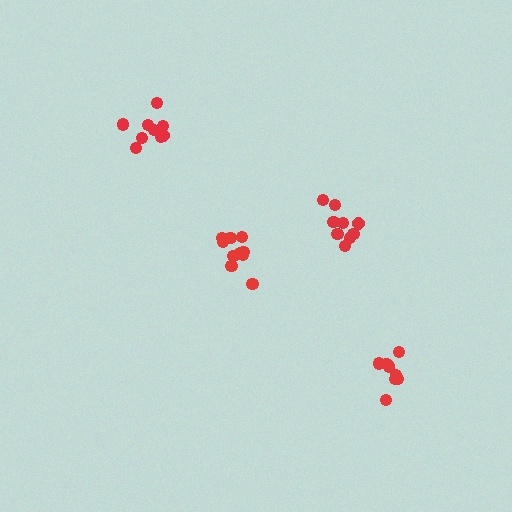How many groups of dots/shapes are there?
There are 4 groups.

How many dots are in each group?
Group 1: 9 dots, Group 2: 10 dots, Group 3: 8 dots, Group 4: 10 dots (37 total).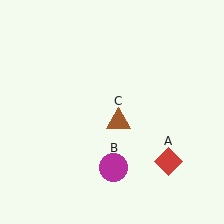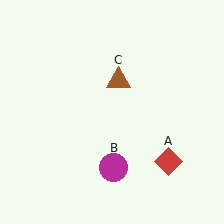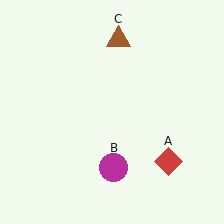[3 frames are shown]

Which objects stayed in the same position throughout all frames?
Red diamond (object A) and magenta circle (object B) remained stationary.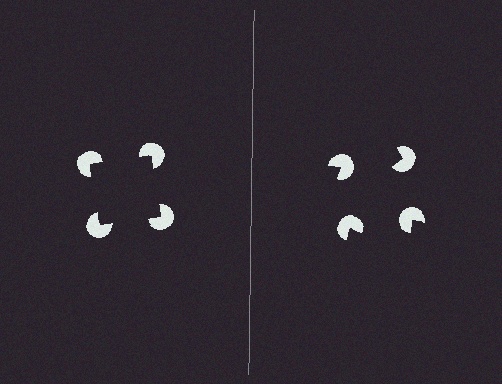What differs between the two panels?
The pac-man discs are positioned identically on both sides; only the wedge orientations differ. On the left they align to a square; on the right they are misaligned.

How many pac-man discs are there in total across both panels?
8 — 4 on each side.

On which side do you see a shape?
An illusory square appears on the left side. On the right side the wedge cuts are rotated, so no coherent shape forms.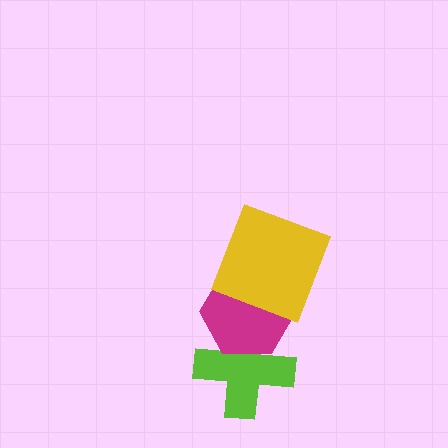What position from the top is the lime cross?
The lime cross is 3rd from the top.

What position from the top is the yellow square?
The yellow square is 1st from the top.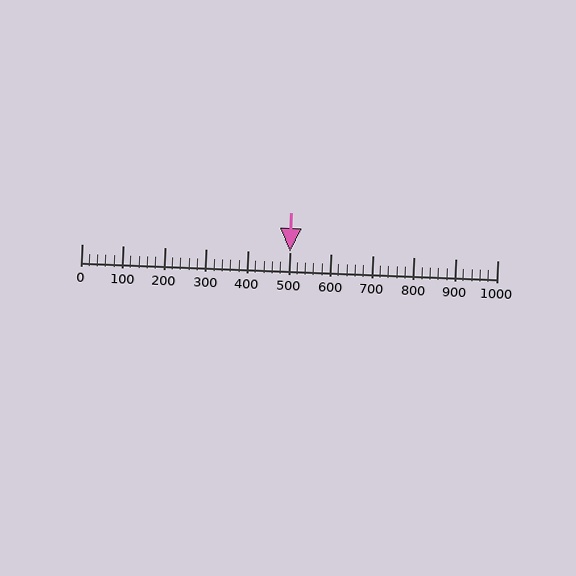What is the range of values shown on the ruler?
The ruler shows values from 0 to 1000.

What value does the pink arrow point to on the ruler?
The pink arrow points to approximately 500.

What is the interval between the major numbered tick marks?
The major tick marks are spaced 100 units apart.